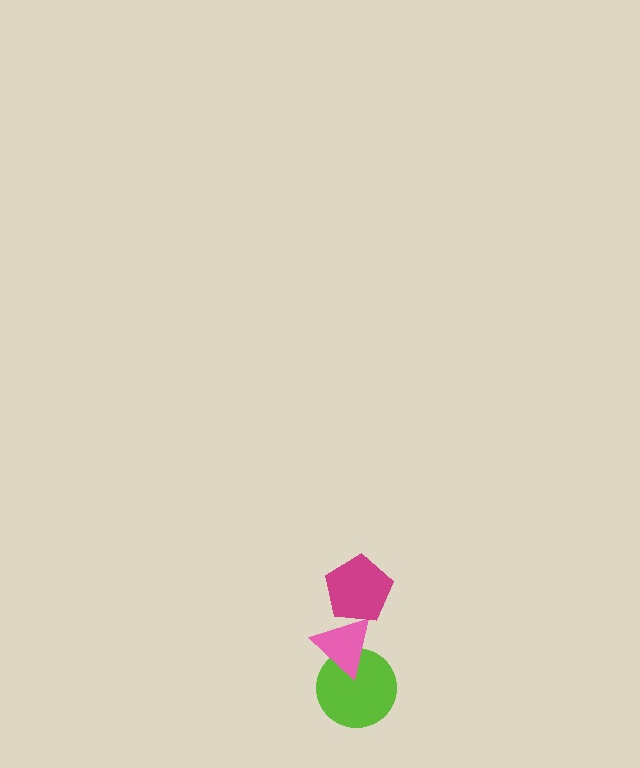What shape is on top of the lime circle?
The pink triangle is on top of the lime circle.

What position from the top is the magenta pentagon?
The magenta pentagon is 1st from the top.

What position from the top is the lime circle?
The lime circle is 3rd from the top.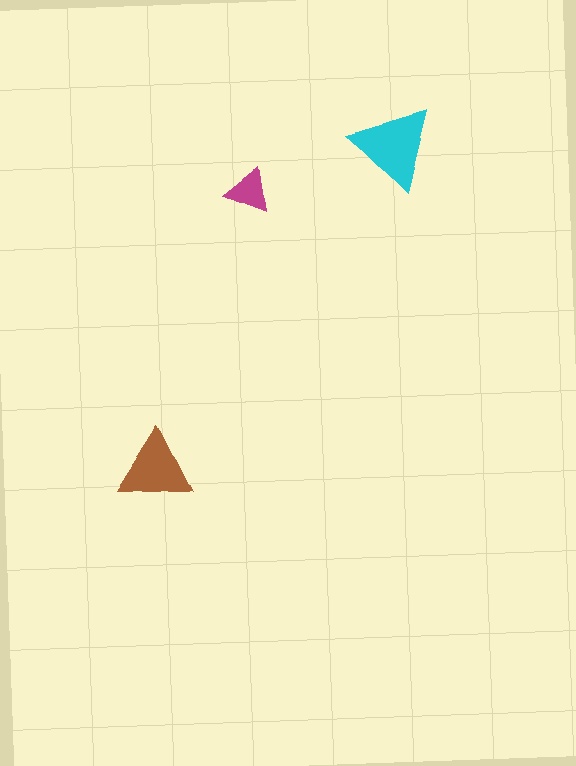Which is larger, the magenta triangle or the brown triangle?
The brown one.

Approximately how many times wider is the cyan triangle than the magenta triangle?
About 2 times wider.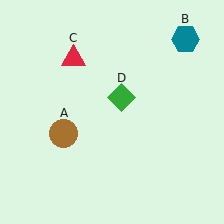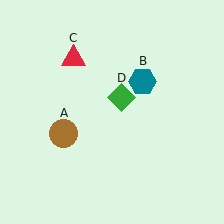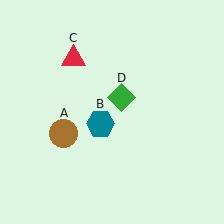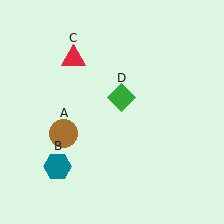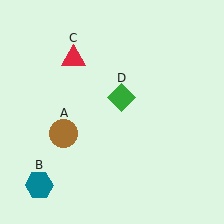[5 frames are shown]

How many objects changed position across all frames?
1 object changed position: teal hexagon (object B).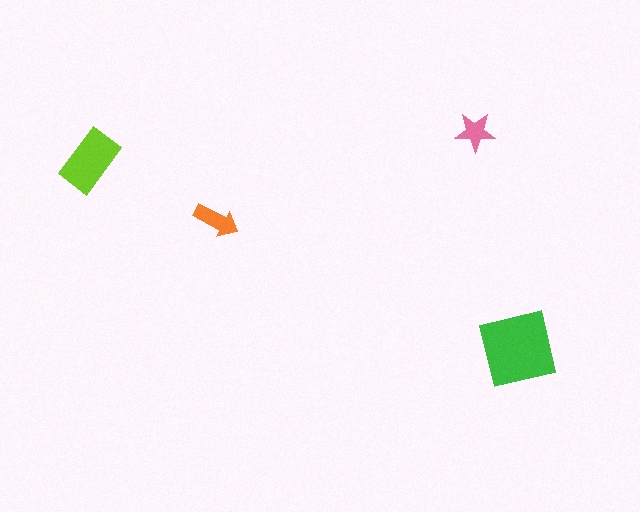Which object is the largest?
The green square.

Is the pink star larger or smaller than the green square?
Smaller.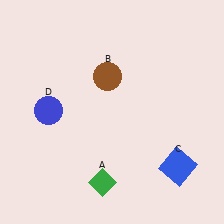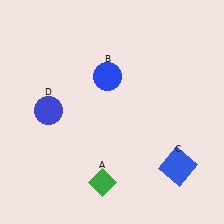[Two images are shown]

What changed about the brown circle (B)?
In Image 1, B is brown. In Image 2, it changed to blue.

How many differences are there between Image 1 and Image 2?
There is 1 difference between the two images.